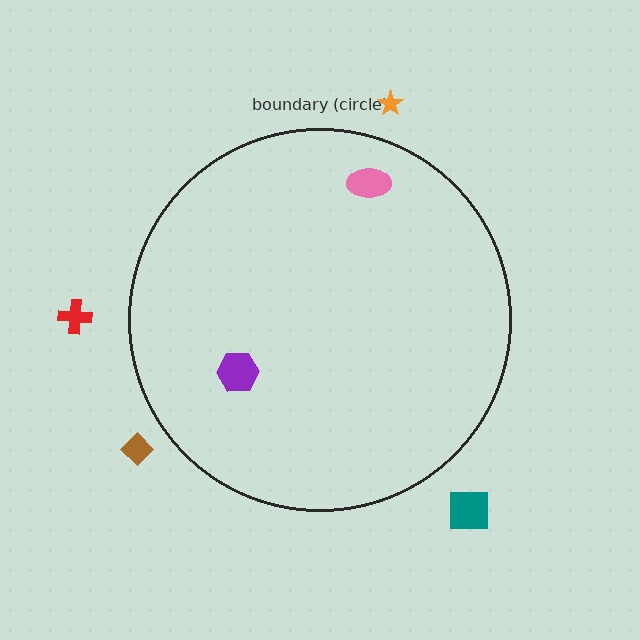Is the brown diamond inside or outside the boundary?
Outside.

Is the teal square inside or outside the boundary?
Outside.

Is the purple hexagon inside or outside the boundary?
Inside.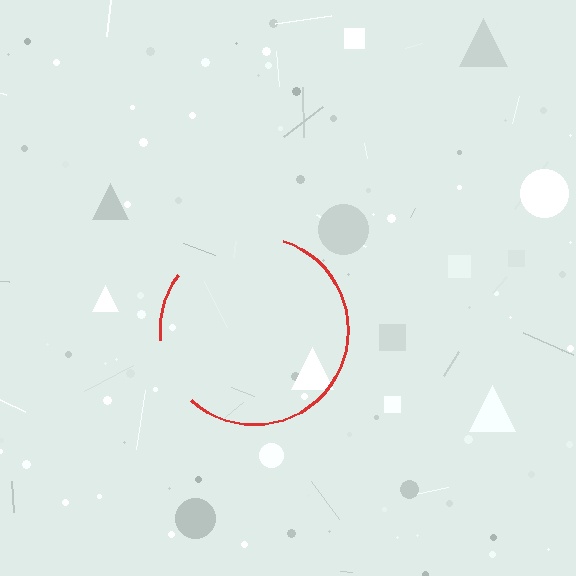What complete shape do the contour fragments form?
The contour fragments form a circle.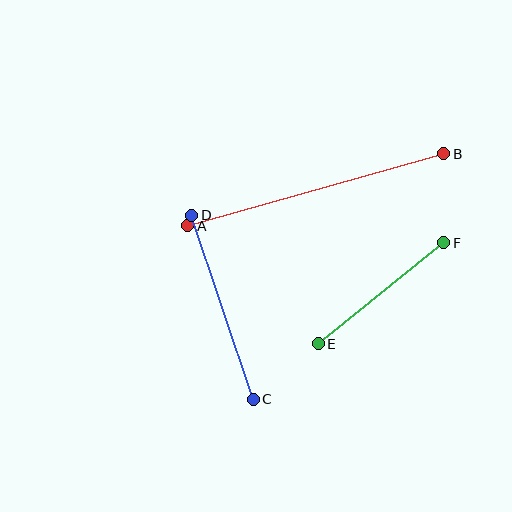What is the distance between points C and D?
The distance is approximately 194 pixels.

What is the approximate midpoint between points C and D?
The midpoint is at approximately (223, 307) pixels.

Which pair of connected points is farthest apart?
Points A and B are farthest apart.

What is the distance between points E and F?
The distance is approximately 161 pixels.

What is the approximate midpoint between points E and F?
The midpoint is at approximately (381, 293) pixels.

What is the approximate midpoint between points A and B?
The midpoint is at approximately (316, 190) pixels.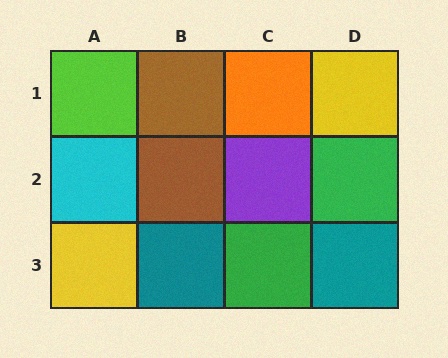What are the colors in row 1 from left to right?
Lime, brown, orange, yellow.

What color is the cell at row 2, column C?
Purple.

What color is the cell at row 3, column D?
Teal.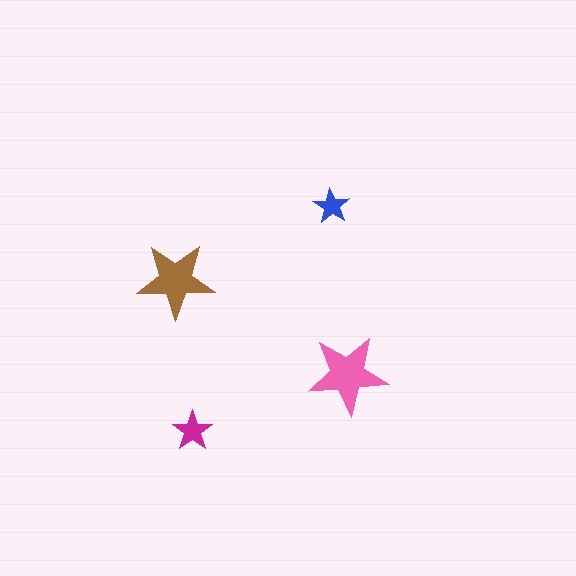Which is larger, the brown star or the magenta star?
The brown one.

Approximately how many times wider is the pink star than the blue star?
About 2 times wider.